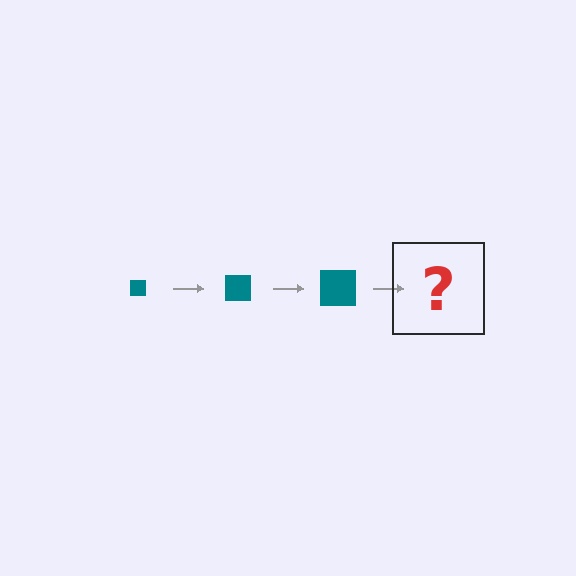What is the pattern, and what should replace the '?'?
The pattern is that the square gets progressively larger each step. The '?' should be a teal square, larger than the previous one.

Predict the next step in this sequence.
The next step is a teal square, larger than the previous one.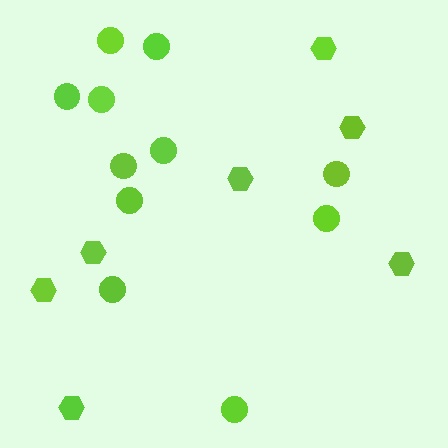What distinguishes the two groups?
There are 2 groups: one group of circles (11) and one group of hexagons (7).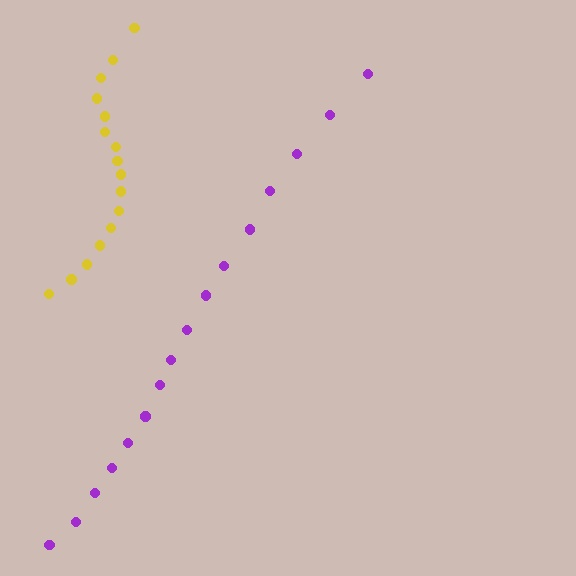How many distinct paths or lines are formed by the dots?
There are 2 distinct paths.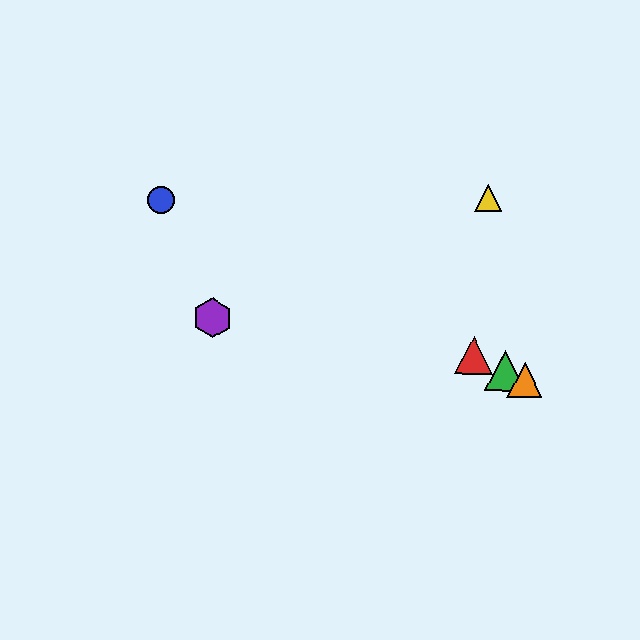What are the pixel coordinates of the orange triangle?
The orange triangle is at (525, 380).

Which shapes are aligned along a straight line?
The red triangle, the blue circle, the green triangle, the orange triangle are aligned along a straight line.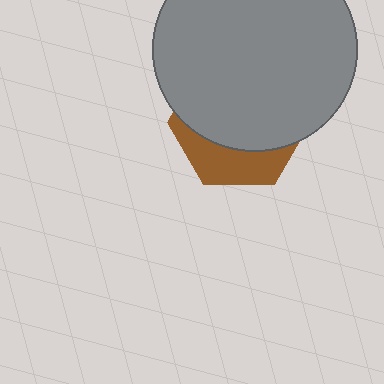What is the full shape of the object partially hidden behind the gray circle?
The partially hidden object is a brown hexagon.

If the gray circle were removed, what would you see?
You would see the complete brown hexagon.